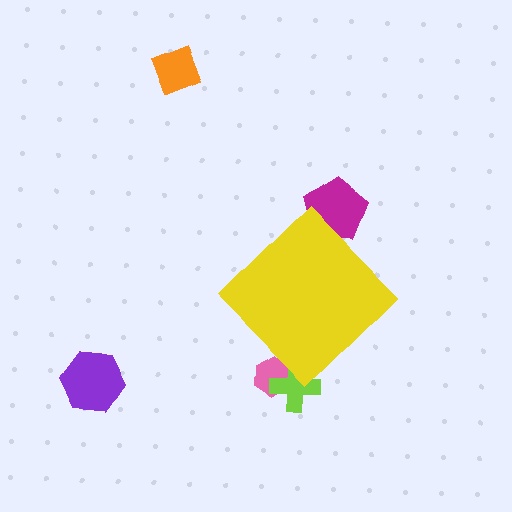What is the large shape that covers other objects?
A yellow diamond.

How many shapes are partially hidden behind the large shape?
3 shapes are partially hidden.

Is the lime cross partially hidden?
Yes, the lime cross is partially hidden behind the yellow diamond.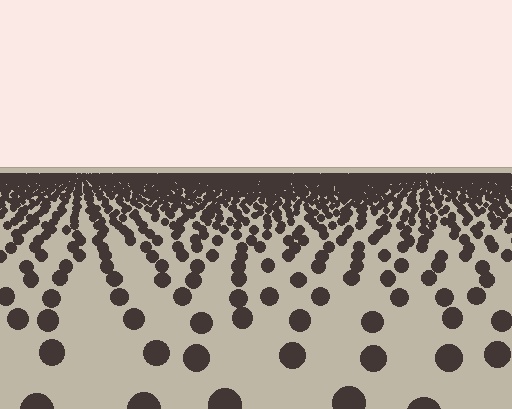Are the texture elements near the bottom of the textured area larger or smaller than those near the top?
Larger. Near the bottom, elements are closer to the viewer and appear at a bigger on-screen size.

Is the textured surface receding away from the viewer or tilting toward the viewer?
The surface is receding away from the viewer. Texture elements get smaller and denser toward the top.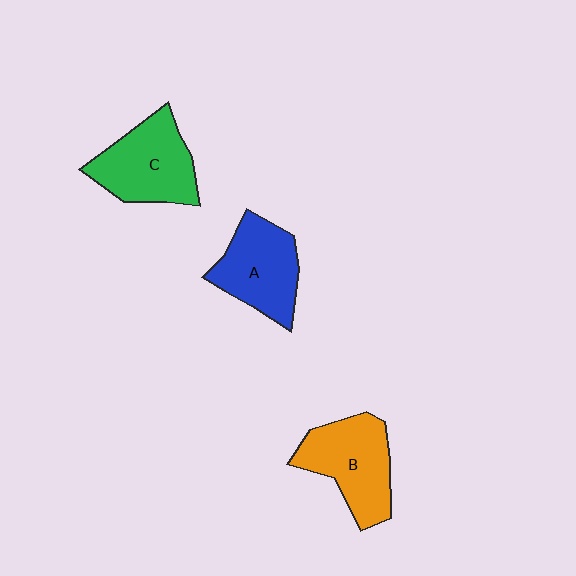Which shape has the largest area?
Shape B (orange).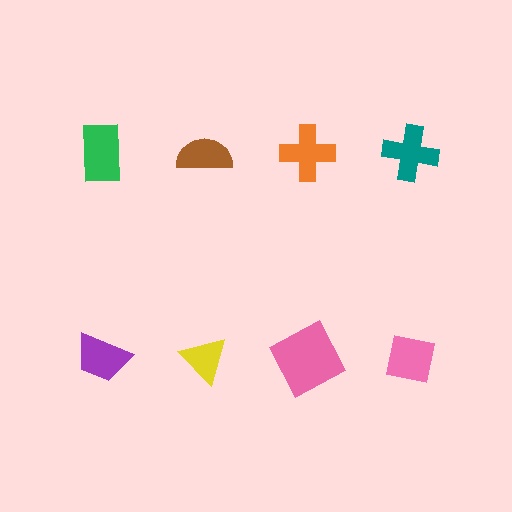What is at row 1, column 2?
A brown semicircle.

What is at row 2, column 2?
A yellow triangle.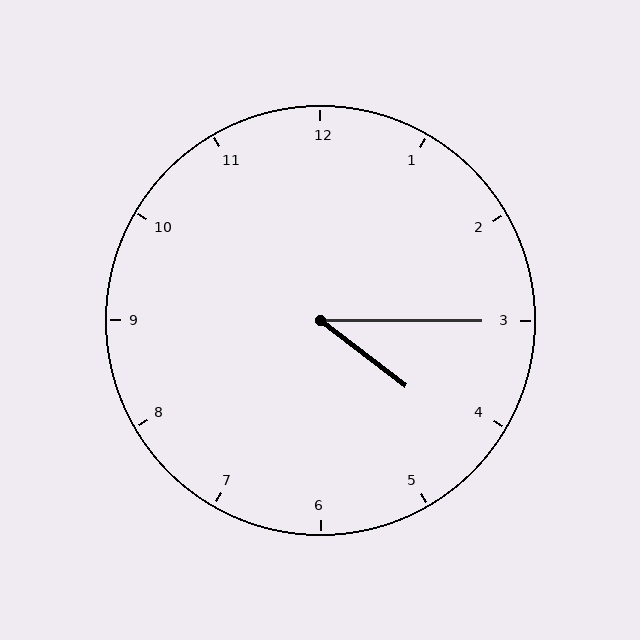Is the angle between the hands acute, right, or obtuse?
It is acute.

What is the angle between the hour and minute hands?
Approximately 38 degrees.